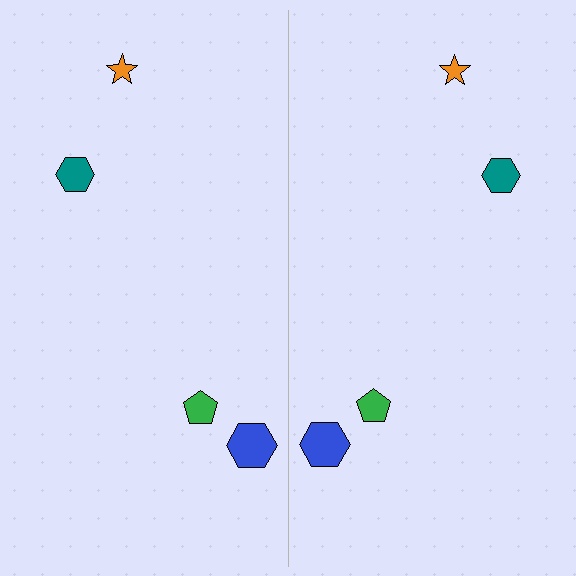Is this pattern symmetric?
Yes, this pattern has bilateral (reflection) symmetry.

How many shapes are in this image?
There are 8 shapes in this image.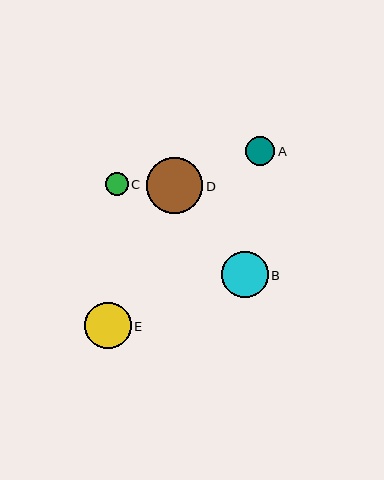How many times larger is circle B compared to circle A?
Circle B is approximately 1.6 times the size of circle A.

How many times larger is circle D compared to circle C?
Circle D is approximately 2.5 times the size of circle C.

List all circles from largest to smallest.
From largest to smallest: D, E, B, A, C.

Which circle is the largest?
Circle D is the largest with a size of approximately 56 pixels.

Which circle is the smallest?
Circle C is the smallest with a size of approximately 23 pixels.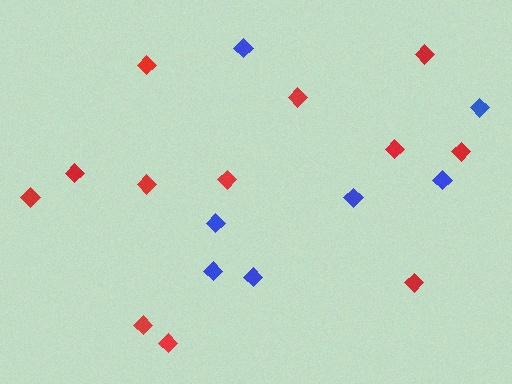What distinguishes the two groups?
There are 2 groups: one group of red diamonds (12) and one group of blue diamonds (7).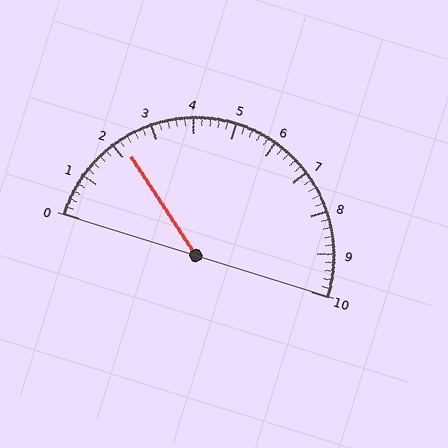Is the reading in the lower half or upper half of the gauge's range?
The reading is in the lower half of the range (0 to 10).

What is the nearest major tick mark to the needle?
The nearest major tick mark is 2.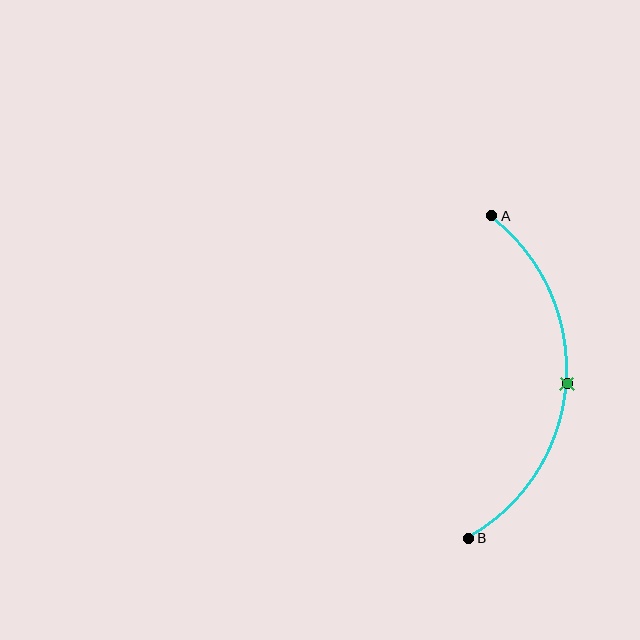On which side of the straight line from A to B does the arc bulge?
The arc bulges to the right of the straight line connecting A and B.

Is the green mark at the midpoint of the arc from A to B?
Yes. The green mark lies on the arc at equal arc-length from both A and B — it is the arc midpoint.